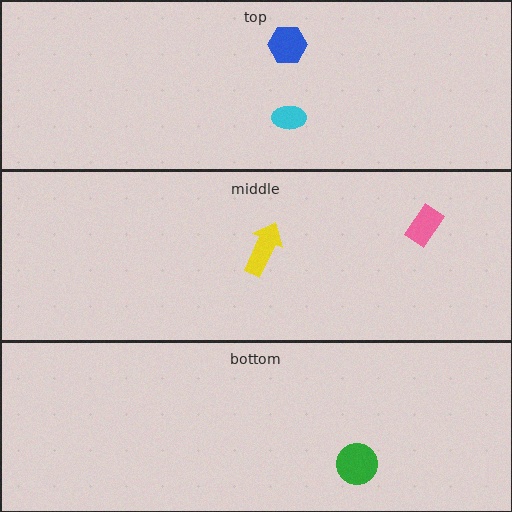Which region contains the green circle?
The bottom region.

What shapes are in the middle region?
The pink rectangle, the yellow arrow.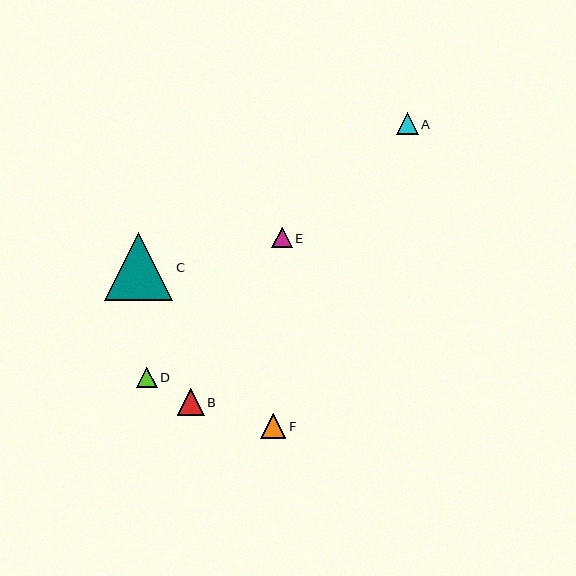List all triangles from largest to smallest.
From largest to smallest: C, B, F, A, D, E.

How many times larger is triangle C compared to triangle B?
Triangle C is approximately 2.5 times the size of triangle B.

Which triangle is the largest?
Triangle C is the largest with a size of approximately 68 pixels.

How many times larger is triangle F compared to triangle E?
Triangle F is approximately 1.2 times the size of triangle E.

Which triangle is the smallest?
Triangle E is the smallest with a size of approximately 20 pixels.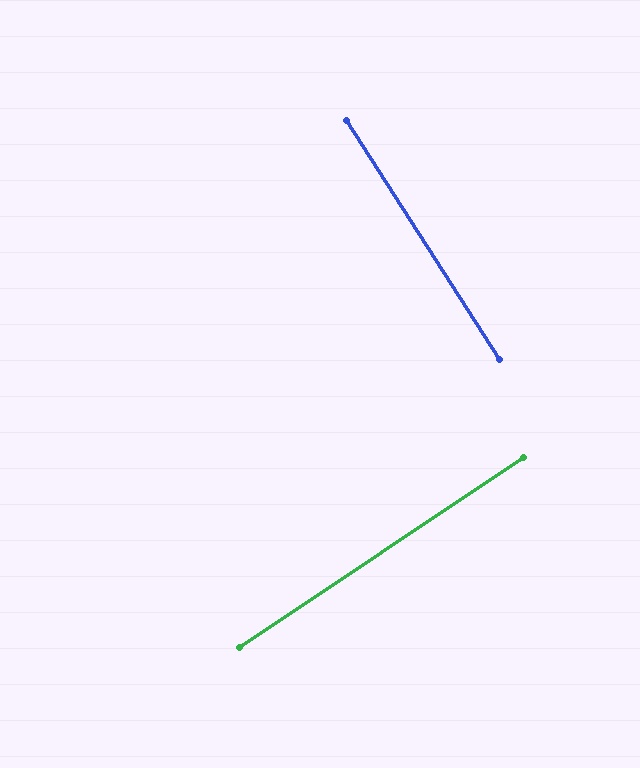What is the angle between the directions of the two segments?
Approximately 89 degrees.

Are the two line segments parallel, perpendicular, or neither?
Perpendicular — they meet at approximately 89°.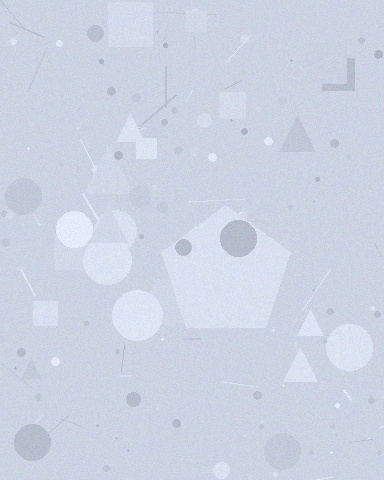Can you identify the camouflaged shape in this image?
The camouflaged shape is a pentagon.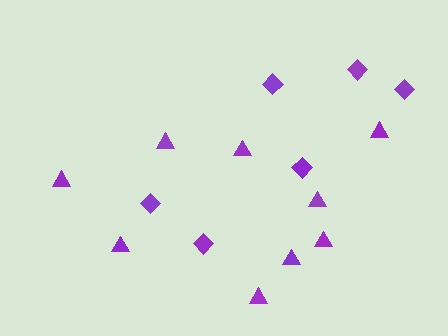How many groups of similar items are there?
There are 2 groups: one group of diamonds (6) and one group of triangles (9).